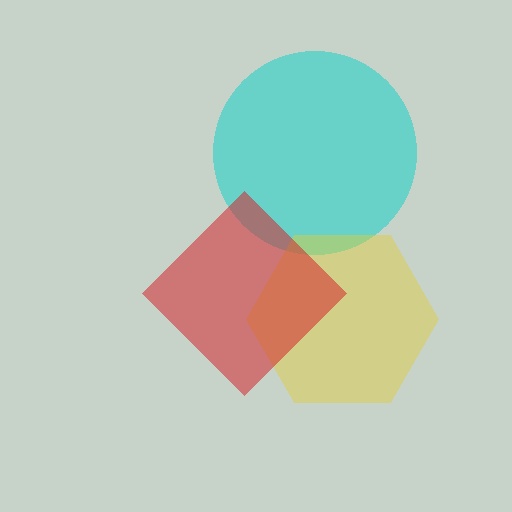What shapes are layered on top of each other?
The layered shapes are: a cyan circle, a yellow hexagon, a red diamond.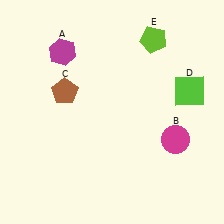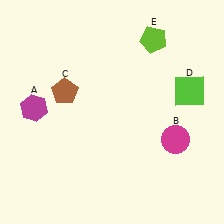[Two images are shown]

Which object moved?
The magenta hexagon (A) moved down.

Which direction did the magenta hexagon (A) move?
The magenta hexagon (A) moved down.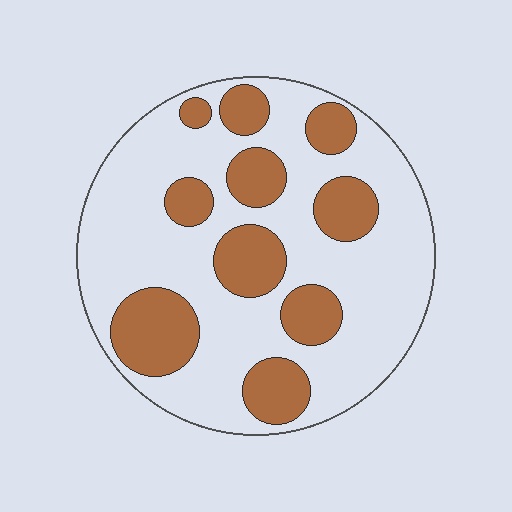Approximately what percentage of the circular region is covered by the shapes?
Approximately 30%.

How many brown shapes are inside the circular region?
10.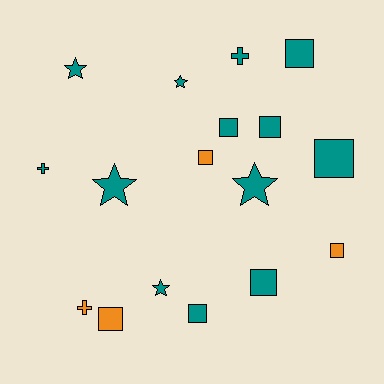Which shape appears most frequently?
Square, with 9 objects.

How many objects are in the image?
There are 17 objects.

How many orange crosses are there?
There is 1 orange cross.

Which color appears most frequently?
Teal, with 13 objects.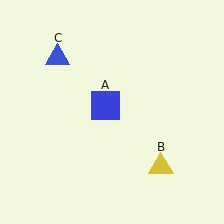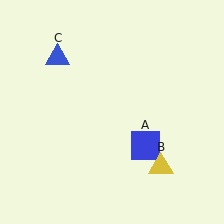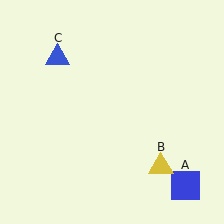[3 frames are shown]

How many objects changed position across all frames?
1 object changed position: blue square (object A).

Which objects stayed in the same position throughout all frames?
Yellow triangle (object B) and blue triangle (object C) remained stationary.